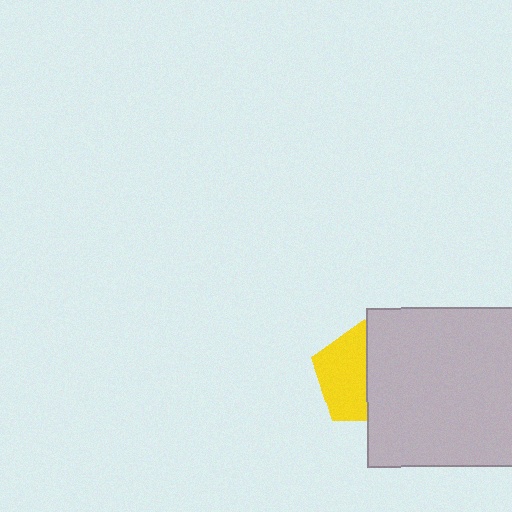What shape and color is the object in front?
The object in front is a light gray square.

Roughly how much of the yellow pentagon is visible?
About half of it is visible (roughly 51%).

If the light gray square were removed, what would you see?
You would see the complete yellow pentagon.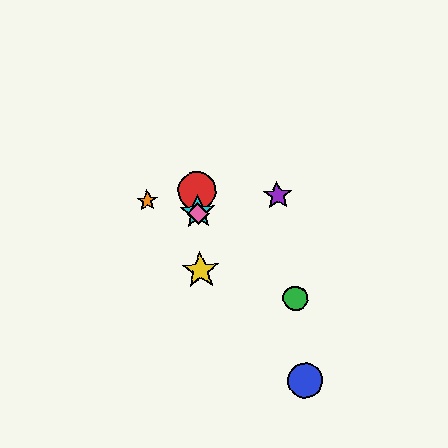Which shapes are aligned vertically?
The red circle, the yellow star, the cyan star, the pink diamond are aligned vertically.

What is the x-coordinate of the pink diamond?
The pink diamond is at x≈198.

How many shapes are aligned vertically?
4 shapes (the red circle, the yellow star, the cyan star, the pink diamond) are aligned vertically.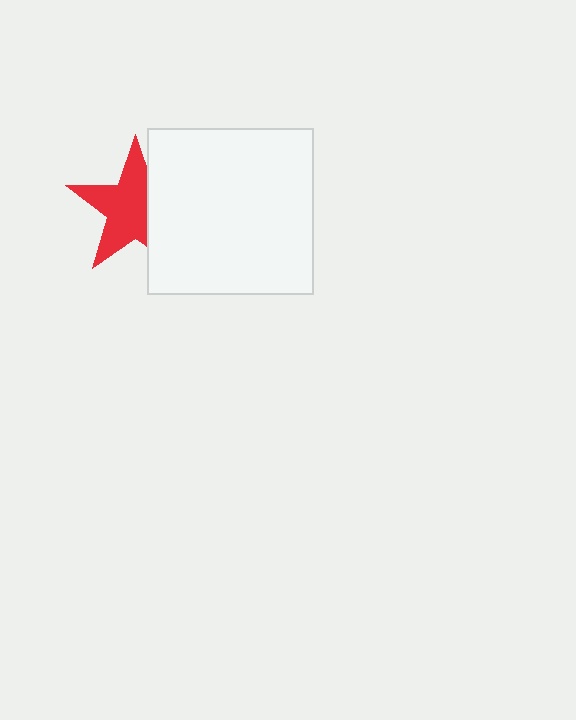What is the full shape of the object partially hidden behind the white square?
The partially hidden object is a red star.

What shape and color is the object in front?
The object in front is a white square.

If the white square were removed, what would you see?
You would see the complete red star.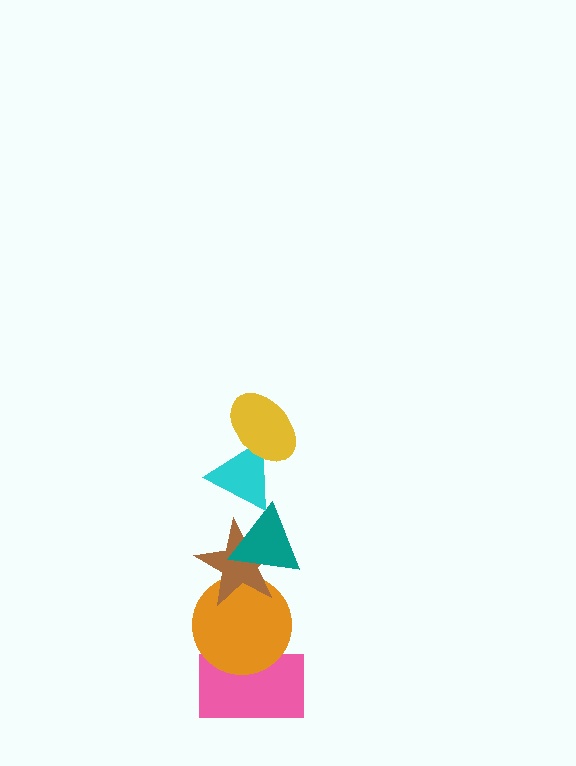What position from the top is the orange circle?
The orange circle is 5th from the top.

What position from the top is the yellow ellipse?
The yellow ellipse is 1st from the top.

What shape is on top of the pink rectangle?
The orange circle is on top of the pink rectangle.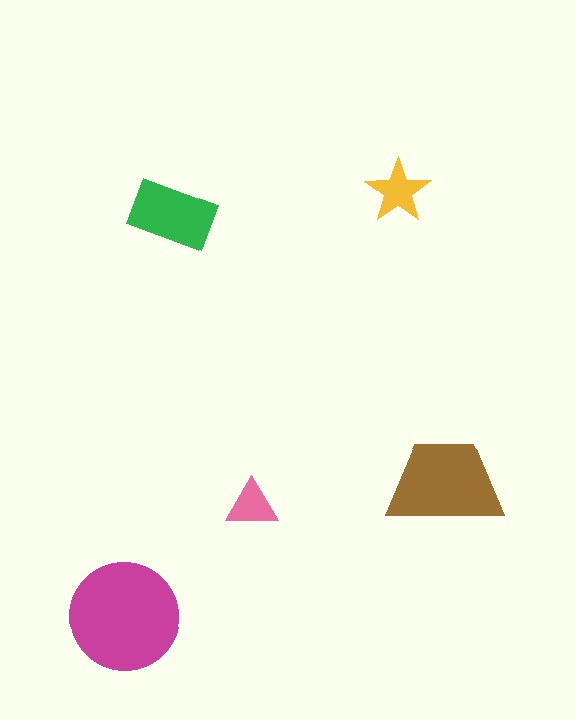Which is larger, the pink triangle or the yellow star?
The yellow star.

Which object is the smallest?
The pink triangle.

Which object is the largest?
The magenta circle.